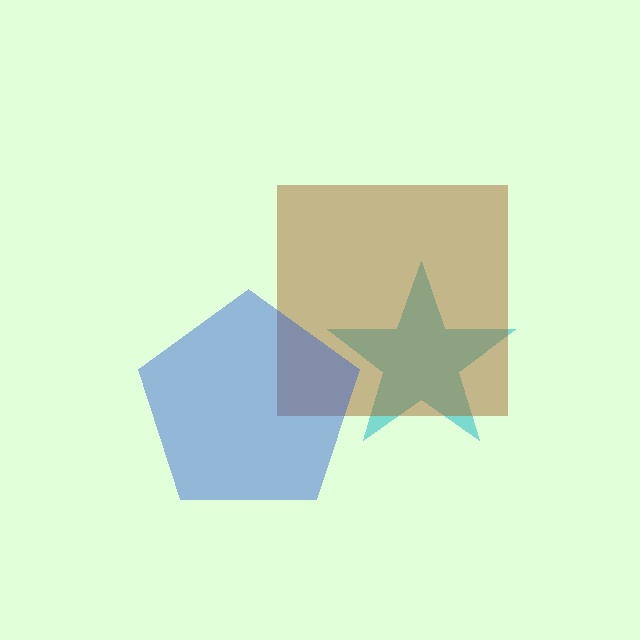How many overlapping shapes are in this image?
There are 3 overlapping shapes in the image.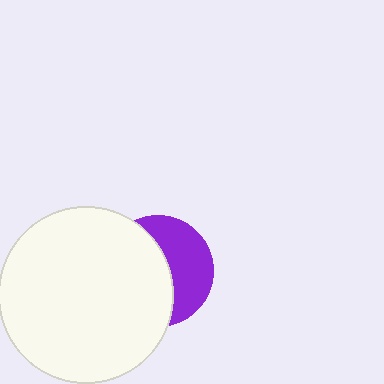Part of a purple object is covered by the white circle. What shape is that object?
It is a circle.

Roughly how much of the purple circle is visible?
A small part of it is visible (roughly 43%).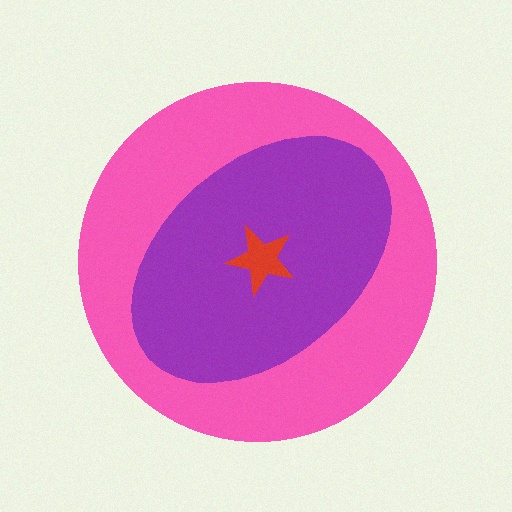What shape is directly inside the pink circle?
The purple ellipse.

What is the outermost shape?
The pink circle.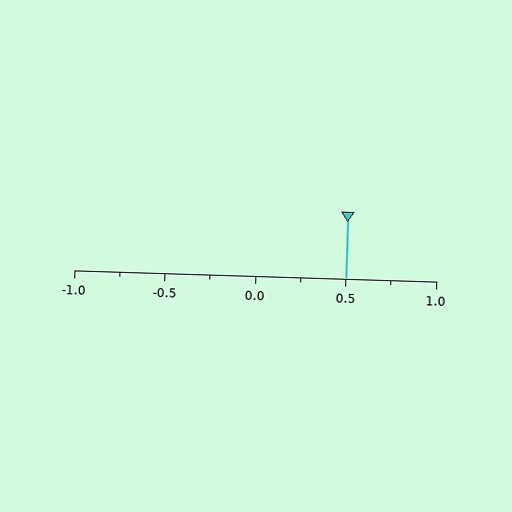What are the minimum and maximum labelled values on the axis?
The axis runs from -1.0 to 1.0.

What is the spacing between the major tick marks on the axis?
The major ticks are spaced 0.5 apart.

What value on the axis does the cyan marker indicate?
The marker indicates approximately 0.5.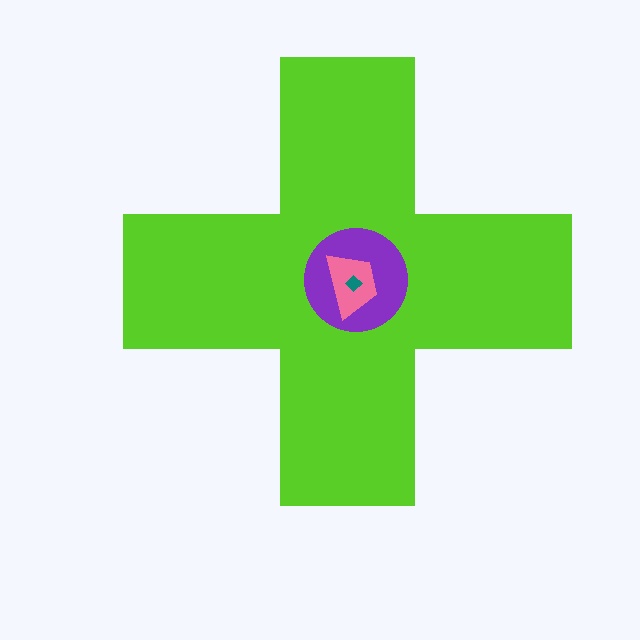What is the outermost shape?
The lime cross.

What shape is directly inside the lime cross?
The purple circle.